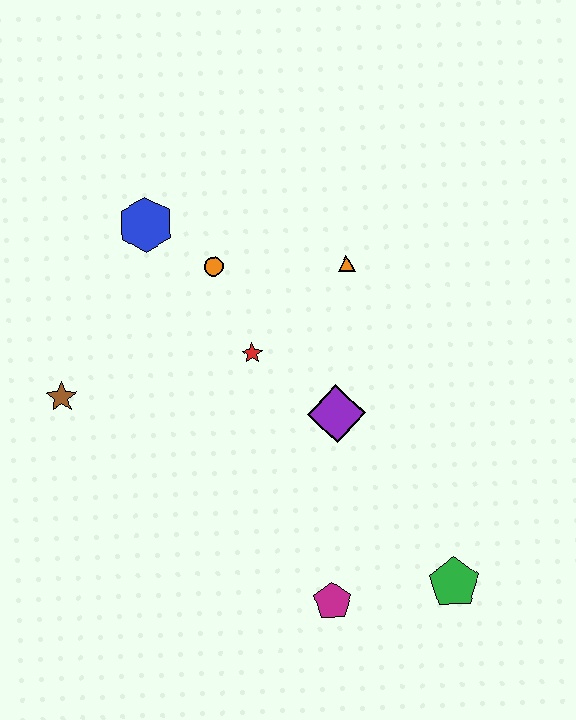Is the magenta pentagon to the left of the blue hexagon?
No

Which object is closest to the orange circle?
The blue hexagon is closest to the orange circle.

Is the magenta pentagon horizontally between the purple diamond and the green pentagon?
No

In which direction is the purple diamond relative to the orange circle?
The purple diamond is below the orange circle.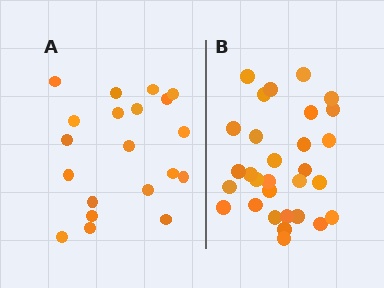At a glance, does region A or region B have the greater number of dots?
Region B (the right region) has more dots.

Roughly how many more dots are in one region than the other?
Region B has roughly 10 or so more dots than region A.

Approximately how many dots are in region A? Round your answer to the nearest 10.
About 20 dots.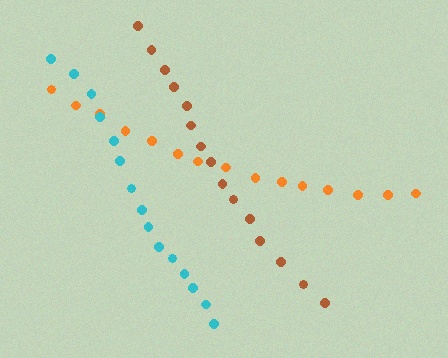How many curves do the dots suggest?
There are 3 distinct paths.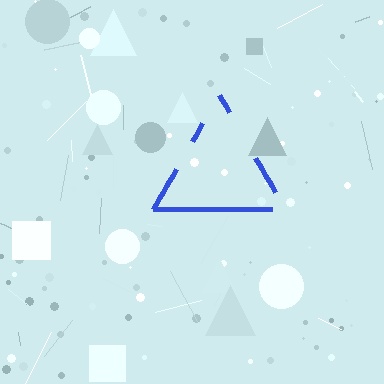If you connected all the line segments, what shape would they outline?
They would outline a triangle.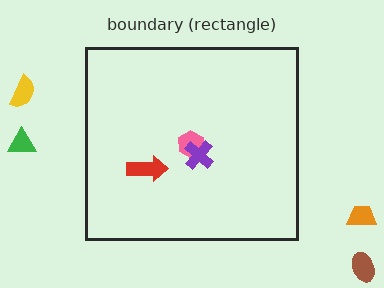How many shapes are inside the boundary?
3 inside, 4 outside.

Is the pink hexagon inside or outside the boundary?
Inside.